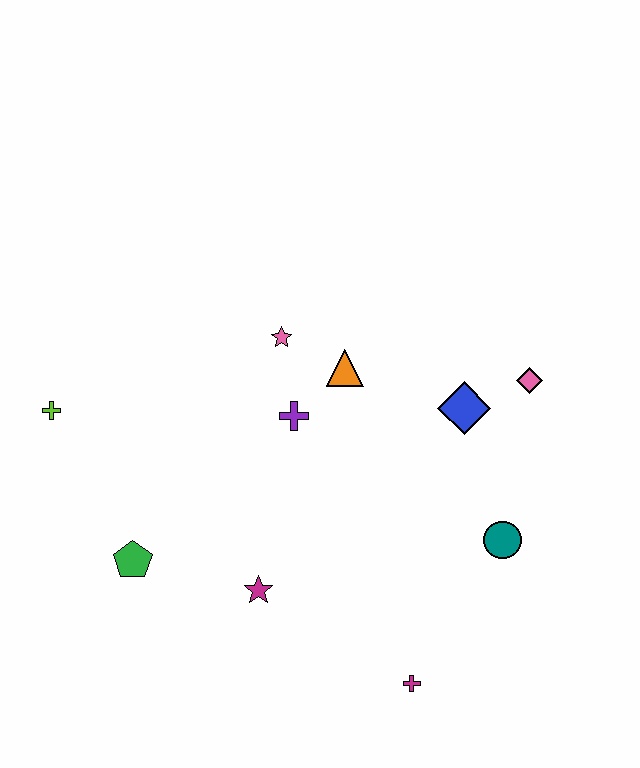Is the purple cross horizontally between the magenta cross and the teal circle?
No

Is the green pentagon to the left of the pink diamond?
Yes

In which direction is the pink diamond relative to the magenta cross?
The pink diamond is above the magenta cross.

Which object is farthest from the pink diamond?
The lime cross is farthest from the pink diamond.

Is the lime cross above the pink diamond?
No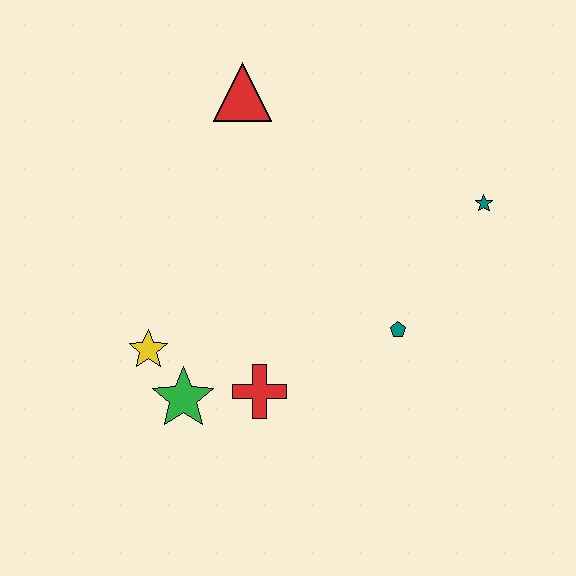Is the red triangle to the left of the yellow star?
No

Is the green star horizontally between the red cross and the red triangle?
No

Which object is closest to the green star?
The yellow star is closest to the green star.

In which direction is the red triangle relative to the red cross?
The red triangle is above the red cross.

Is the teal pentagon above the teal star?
No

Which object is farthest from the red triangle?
The green star is farthest from the red triangle.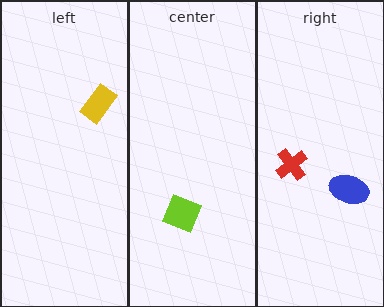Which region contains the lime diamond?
The center region.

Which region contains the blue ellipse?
The right region.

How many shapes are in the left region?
1.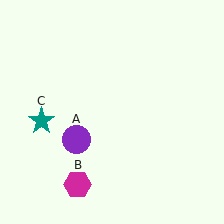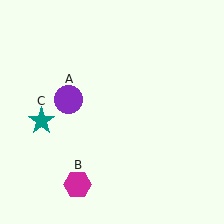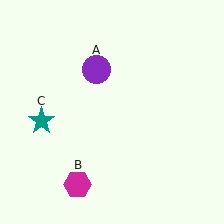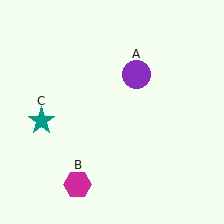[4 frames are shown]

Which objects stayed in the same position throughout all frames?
Magenta hexagon (object B) and teal star (object C) remained stationary.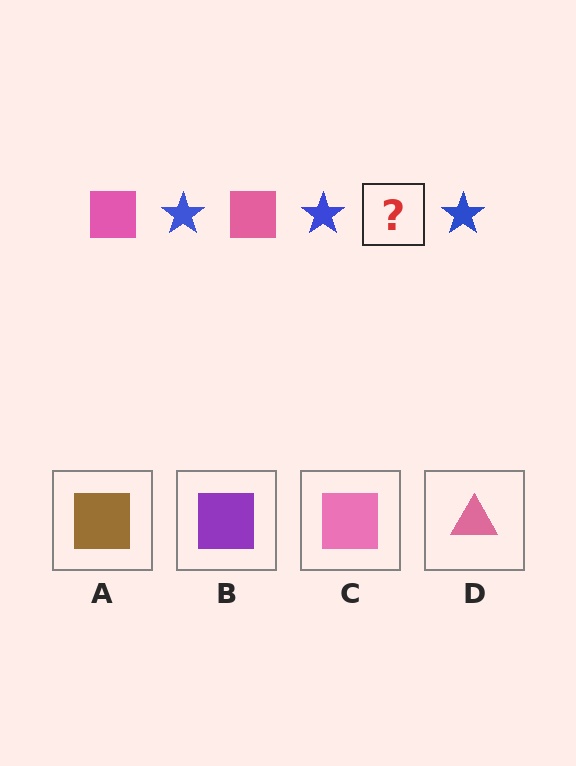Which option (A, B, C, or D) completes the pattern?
C.